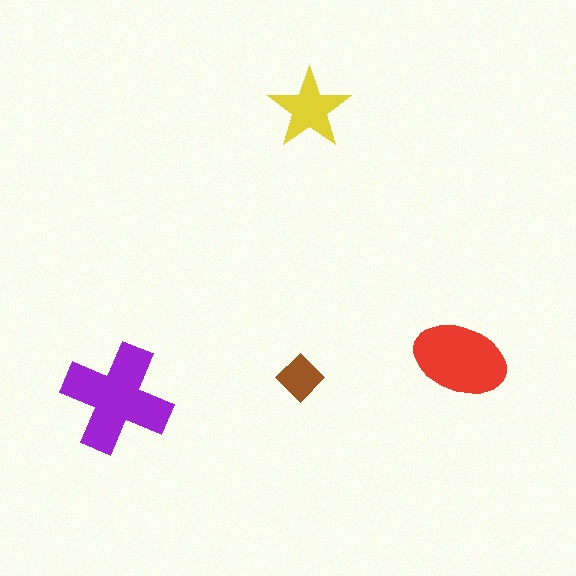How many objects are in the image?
There are 4 objects in the image.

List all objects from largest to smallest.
The purple cross, the red ellipse, the yellow star, the brown diamond.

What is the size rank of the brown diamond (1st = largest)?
4th.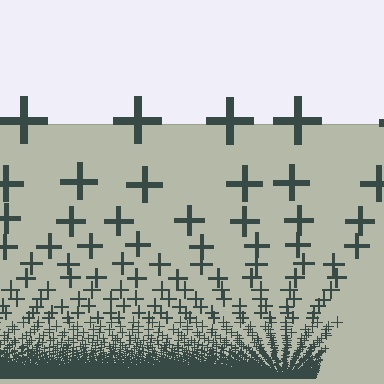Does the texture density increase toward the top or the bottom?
Density increases toward the bottom.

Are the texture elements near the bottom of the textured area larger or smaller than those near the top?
Smaller. The gradient is inverted — elements near the bottom are smaller and denser.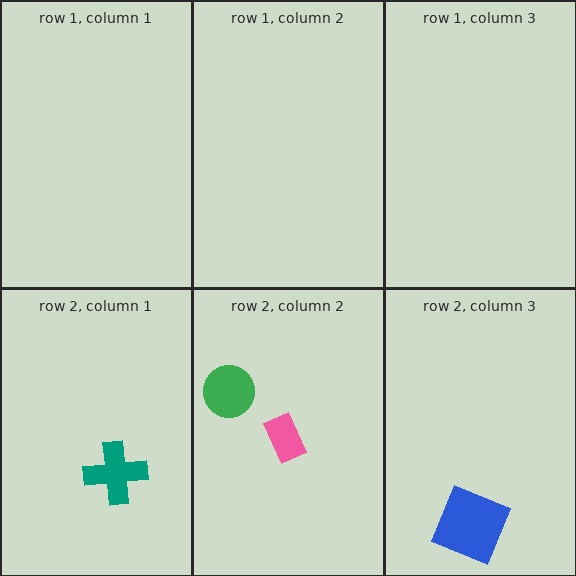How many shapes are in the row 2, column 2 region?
2.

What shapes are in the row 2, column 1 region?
The teal cross.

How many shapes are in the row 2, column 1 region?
1.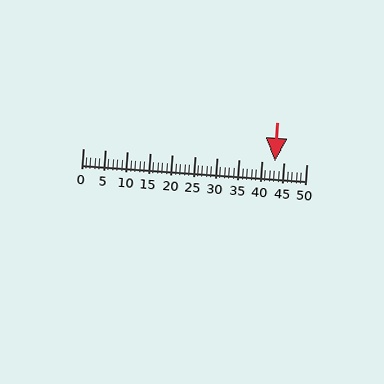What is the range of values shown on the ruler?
The ruler shows values from 0 to 50.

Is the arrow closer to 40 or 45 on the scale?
The arrow is closer to 45.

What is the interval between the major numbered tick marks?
The major tick marks are spaced 5 units apart.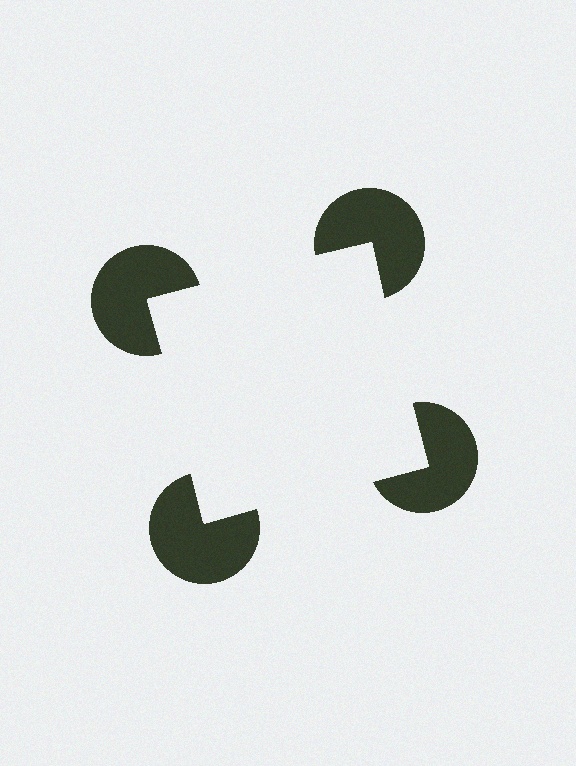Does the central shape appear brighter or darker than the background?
It typically appears slightly brighter than the background, even though no actual brightness change is drawn.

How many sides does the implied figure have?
4 sides.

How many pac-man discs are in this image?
There are 4 — one at each vertex of the illusory square.